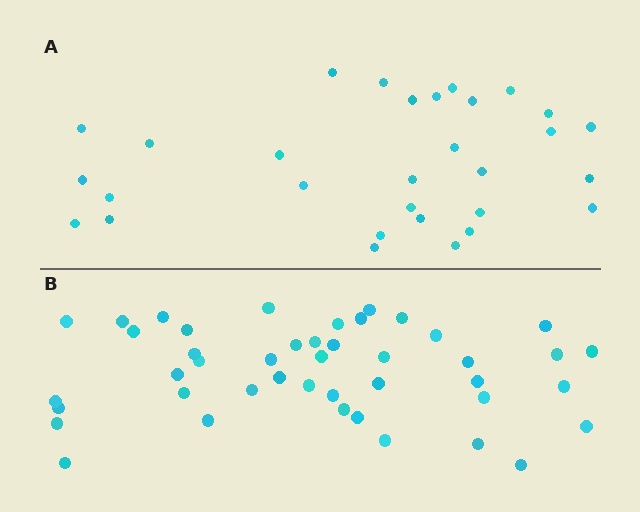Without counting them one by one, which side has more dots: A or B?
Region B (the bottom region) has more dots.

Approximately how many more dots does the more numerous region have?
Region B has approximately 15 more dots than region A.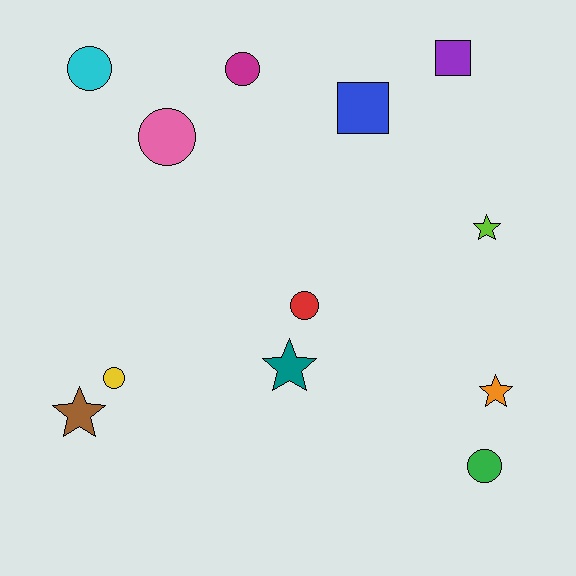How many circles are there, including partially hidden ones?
There are 6 circles.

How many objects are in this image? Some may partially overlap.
There are 12 objects.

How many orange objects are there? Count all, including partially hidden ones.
There is 1 orange object.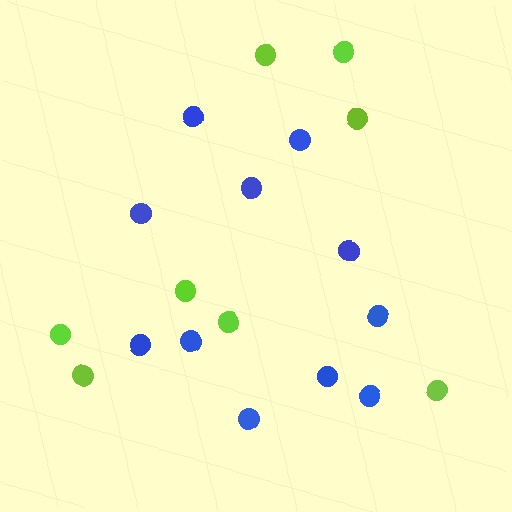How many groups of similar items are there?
There are 2 groups: one group of lime circles (8) and one group of blue circles (11).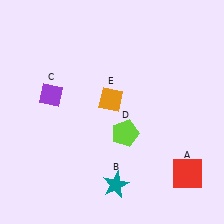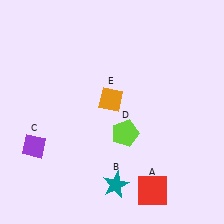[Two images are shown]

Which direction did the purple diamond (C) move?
The purple diamond (C) moved down.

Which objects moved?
The objects that moved are: the red square (A), the purple diamond (C).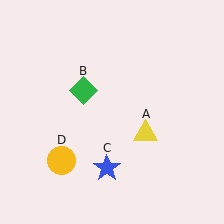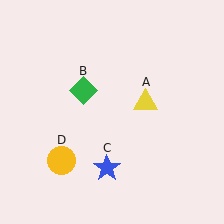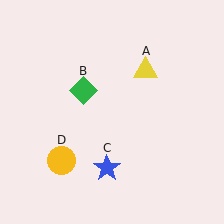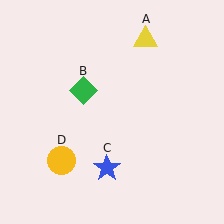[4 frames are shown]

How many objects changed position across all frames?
1 object changed position: yellow triangle (object A).